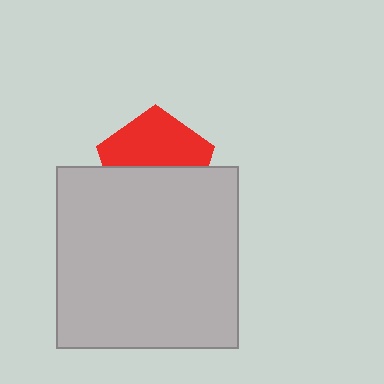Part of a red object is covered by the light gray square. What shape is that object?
It is a pentagon.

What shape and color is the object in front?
The object in front is a light gray square.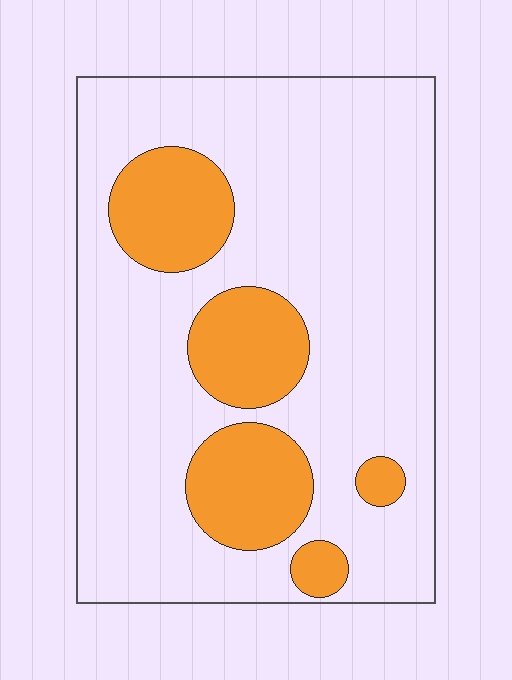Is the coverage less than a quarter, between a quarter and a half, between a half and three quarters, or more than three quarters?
Less than a quarter.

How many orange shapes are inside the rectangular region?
5.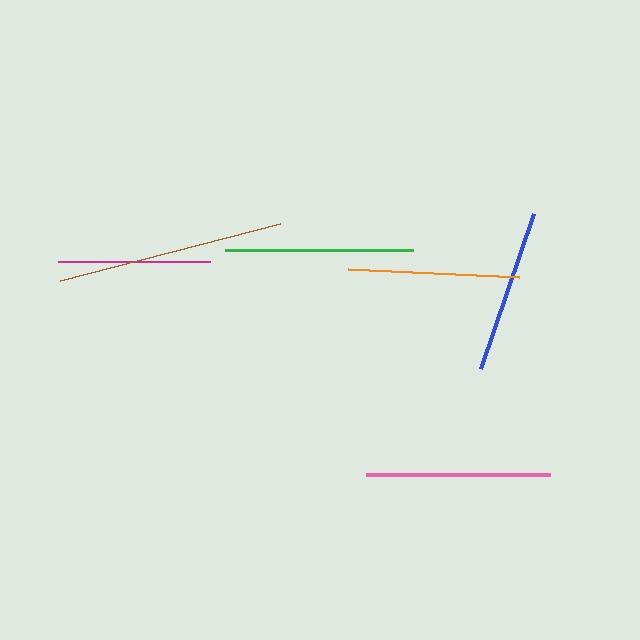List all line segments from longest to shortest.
From longest to shortest: brown, green, pink, orange, blue, magenta.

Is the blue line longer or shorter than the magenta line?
The blue line is longer than the magenta line.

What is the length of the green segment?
The green segment is approximately 188 pixels long.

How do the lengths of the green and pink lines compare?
The green and pink lines are approximately the same length.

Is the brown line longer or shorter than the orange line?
The brown line is longer than the orange line.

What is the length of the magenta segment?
The magenta segment is approximately 152 pixels long.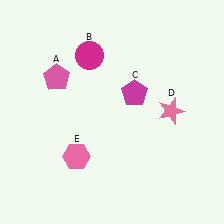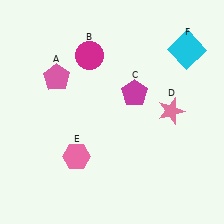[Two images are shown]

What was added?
A cyan square (F) was added in Image 2.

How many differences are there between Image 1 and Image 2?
There is 1 difference between the two images.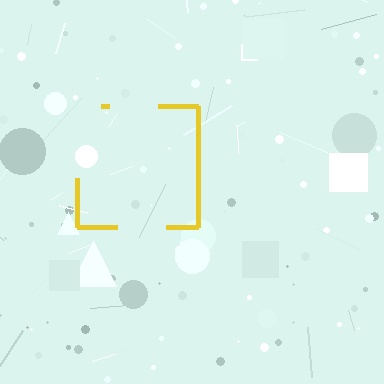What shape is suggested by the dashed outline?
The dashed outline suggests a square.